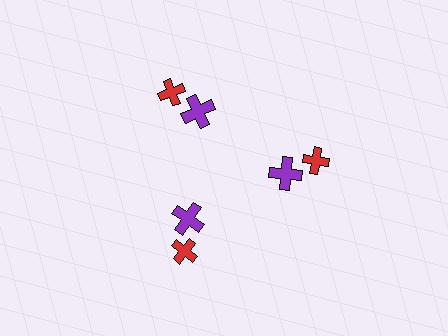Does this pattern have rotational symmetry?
Yes, this pattern has 3-fold rotational symmetry. It looks the same after rotating 120 degrees around the center.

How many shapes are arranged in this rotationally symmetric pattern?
There are 6 shapes, arranged in 3 groups of 2.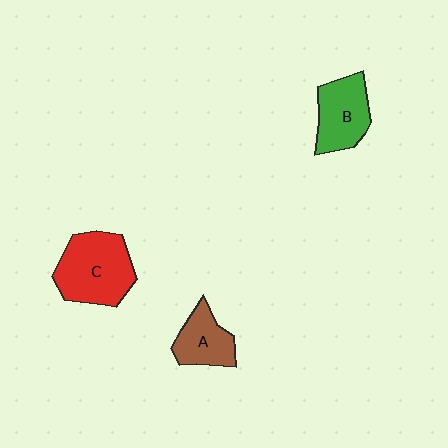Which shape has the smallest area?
Shape A (brown).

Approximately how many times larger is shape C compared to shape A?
Approximately 1.7 times.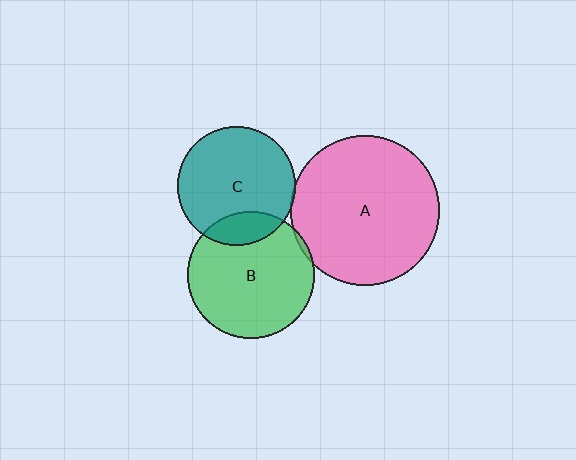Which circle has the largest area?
Circle A (pink).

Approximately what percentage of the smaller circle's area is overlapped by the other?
Approximately 15%.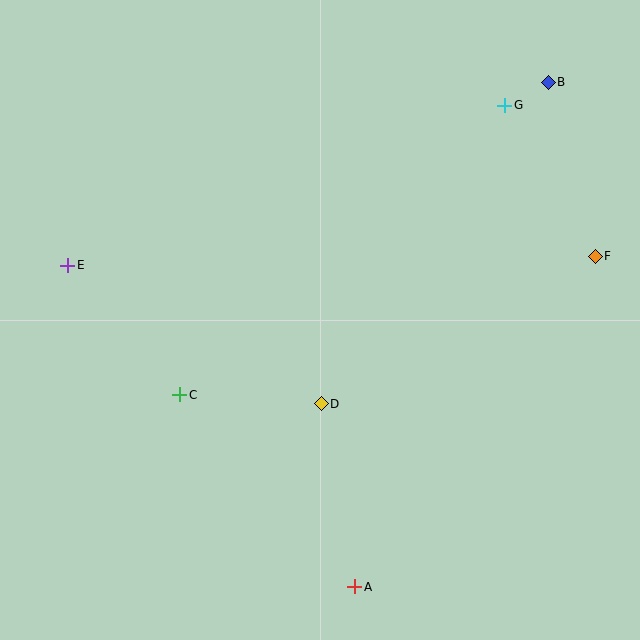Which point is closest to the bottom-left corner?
Point C is closest to the bottom-left corner.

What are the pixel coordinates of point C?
Point C is at (180, 395).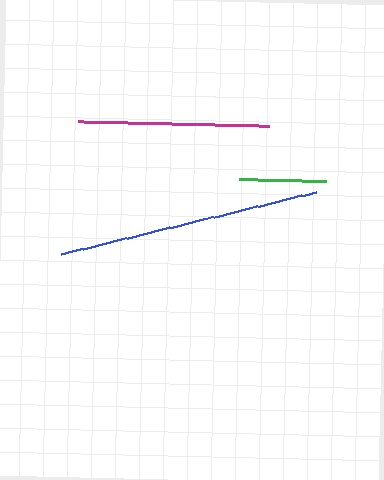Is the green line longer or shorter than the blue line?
The blue line is longer than the green line.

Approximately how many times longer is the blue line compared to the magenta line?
The blue line is approximately 1.4 times the length of the magenta line.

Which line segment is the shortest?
The green line is the shortest at approximately 86 pixels.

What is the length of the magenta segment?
The magenta segment is approximately 191 pixels long.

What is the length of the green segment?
The green segment is approximately 86 pixels long.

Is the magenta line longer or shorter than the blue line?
The blue line is longer than the magenta line.